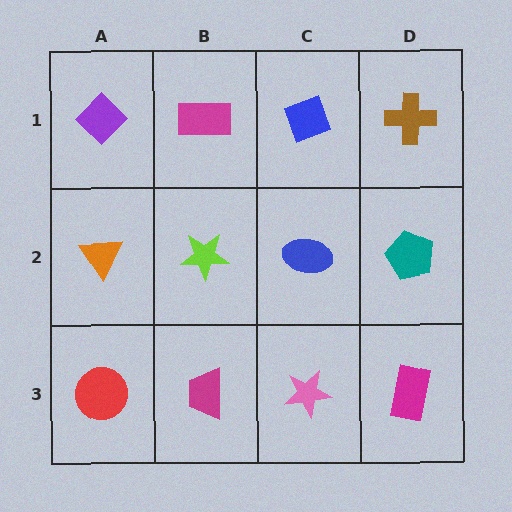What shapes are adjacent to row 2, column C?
A blue diamond (row 1, column C), a pink star (row 3, column C), a lime star (row 2, column B), a teal pentagon (row 2, column D).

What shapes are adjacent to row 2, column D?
A brown cross (row 1, column D), a magenta rectangle (row 3, column D), a blue ellipse (row 2, column C).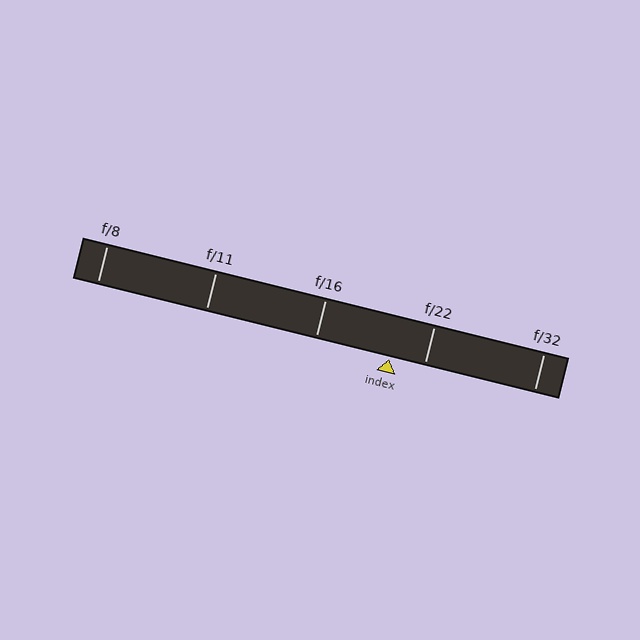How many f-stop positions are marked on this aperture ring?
There are 5 f-stop positions marked.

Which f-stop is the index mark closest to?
The index mark is closest to f/22.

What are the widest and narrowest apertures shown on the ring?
The widest aperture shown is f/8 and the narrowest is f/32.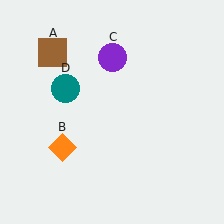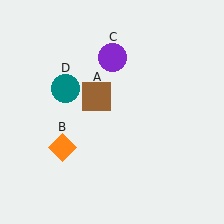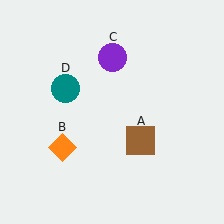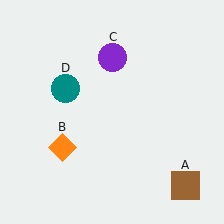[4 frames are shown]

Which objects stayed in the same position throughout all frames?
Orange diamond (object B) and purple circle (object C) and teal circle (object D) remained stationary.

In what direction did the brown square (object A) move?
The brown square (object A) moved down and to the right.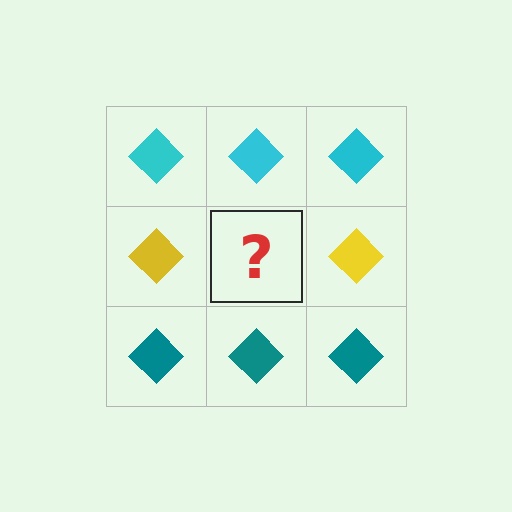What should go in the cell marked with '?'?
The missing cell should contain a yellow diamond.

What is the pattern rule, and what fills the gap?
The rule is that each row has a consistent color. The gap should be filled with a yellow diamond.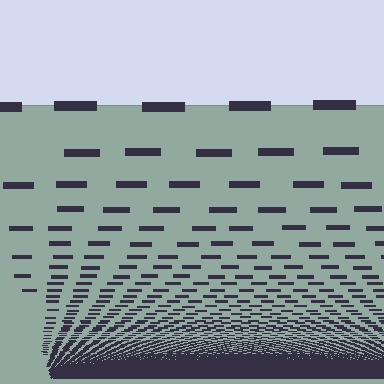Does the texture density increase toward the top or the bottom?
Density increases toward the bottom.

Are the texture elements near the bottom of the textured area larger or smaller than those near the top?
Smaller. The gradient is inverted — elements near the bottom are smaller and denser.